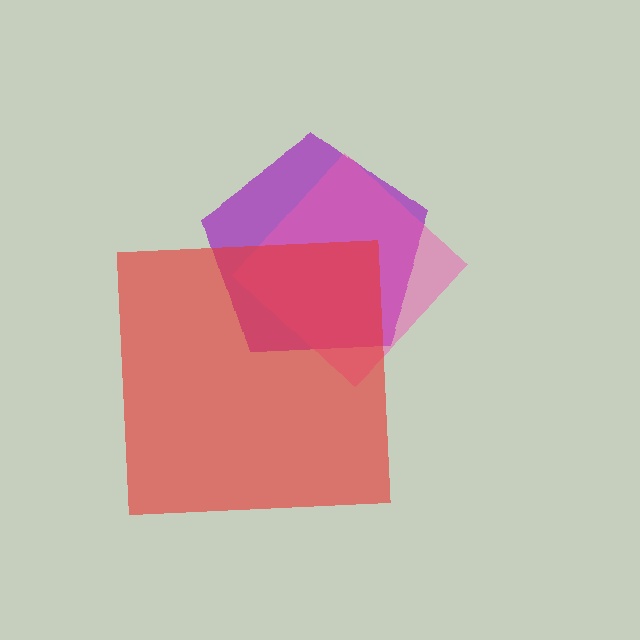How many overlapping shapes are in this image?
There are 3 overlapping shapes in the image.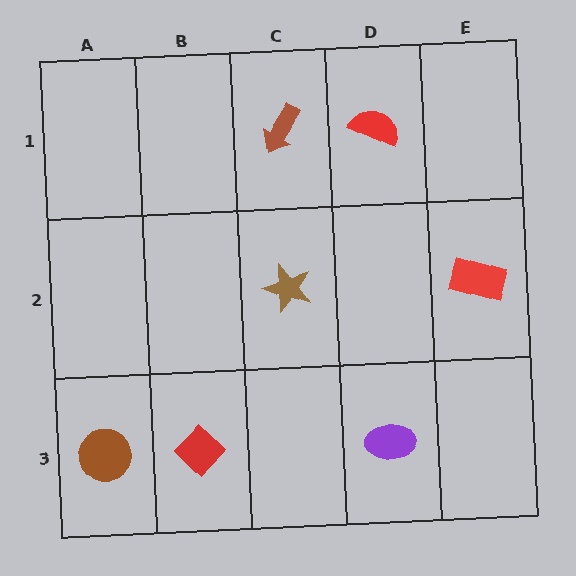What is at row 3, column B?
A red diamond.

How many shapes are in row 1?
2 shapes.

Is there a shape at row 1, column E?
No, that cell is empty.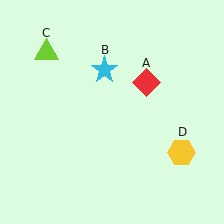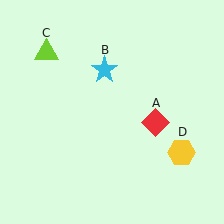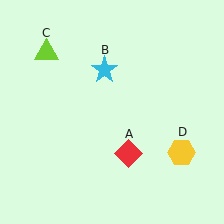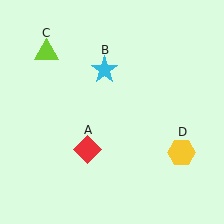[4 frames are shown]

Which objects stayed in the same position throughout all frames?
Cyan star (object B) and lime triangle (object C) and yellow hexagon (object D) remained stationary.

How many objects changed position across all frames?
1 object changed position: red diamond (object A).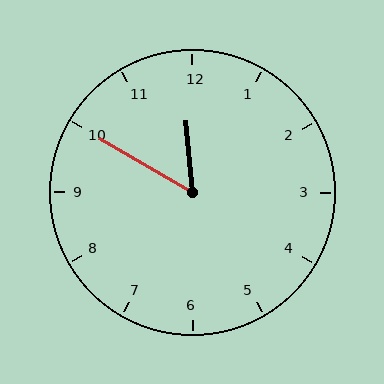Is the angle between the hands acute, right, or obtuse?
It is acute.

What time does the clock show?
11:50.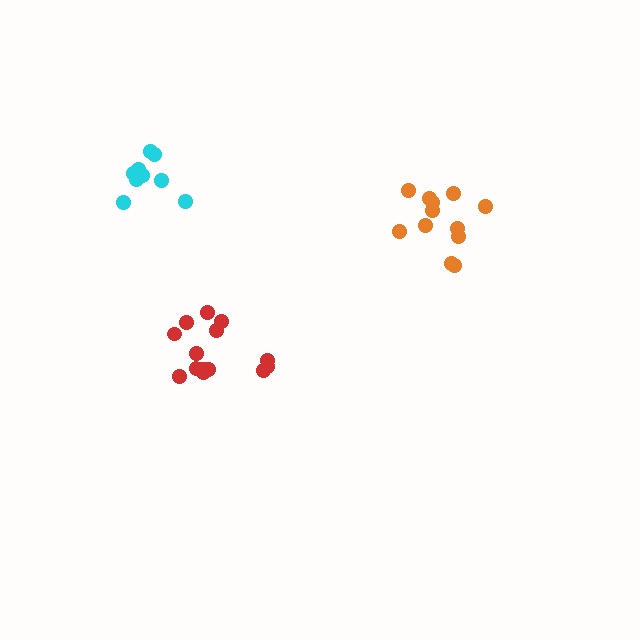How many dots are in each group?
Group 1: 12 dots, Group 2: 15 dots, Group 3: 9 dots (36 total).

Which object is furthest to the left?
The cyan cluster is leftmost.